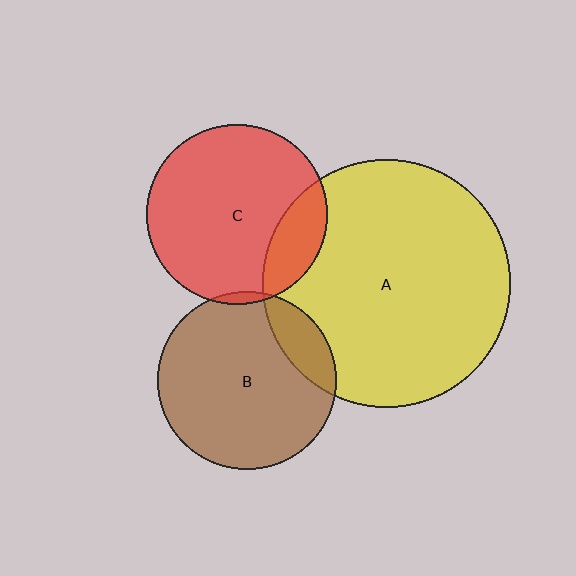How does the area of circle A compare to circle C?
Approximately 1.9 times.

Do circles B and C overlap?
Yes.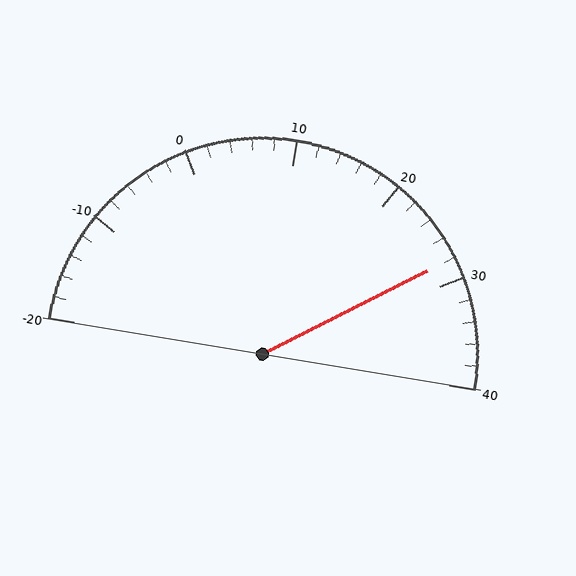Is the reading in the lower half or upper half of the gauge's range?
The reading is in the upper half of the range (-20 to 40).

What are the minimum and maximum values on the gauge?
The gauge ranges from -20 to 40.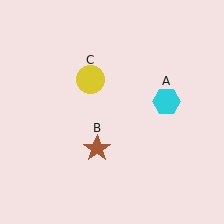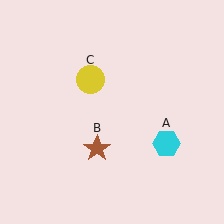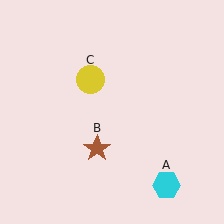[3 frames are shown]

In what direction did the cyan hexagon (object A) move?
The cyan hexagon (object A) moved down.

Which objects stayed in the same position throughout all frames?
Brown star (object B) and yellow circle (object C) remained stationary.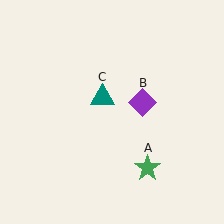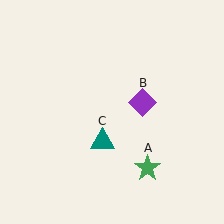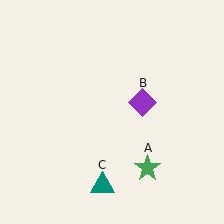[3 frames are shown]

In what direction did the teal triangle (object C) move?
The teal triangle (object C) moved down.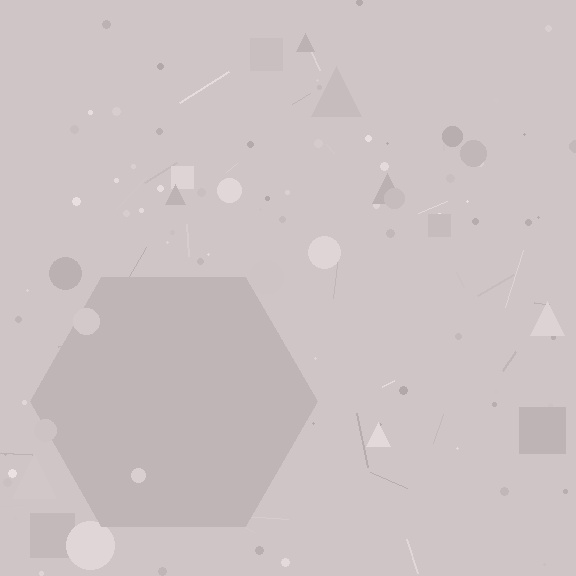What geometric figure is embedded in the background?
A hexagon is embedded in the background.